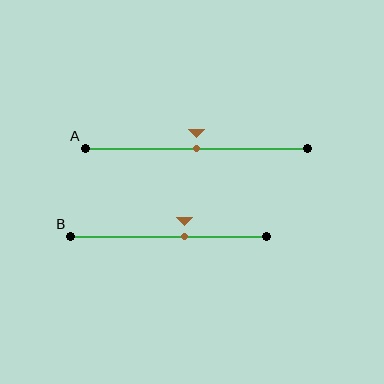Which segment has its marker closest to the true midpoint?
Segment A has its marker closest to the true midpoint.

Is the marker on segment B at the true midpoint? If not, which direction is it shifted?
No, the marker on segment B is shifted to the right by about 8% of the segment length.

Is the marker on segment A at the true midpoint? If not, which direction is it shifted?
Yes, the marker on segment A is at the true midpoint.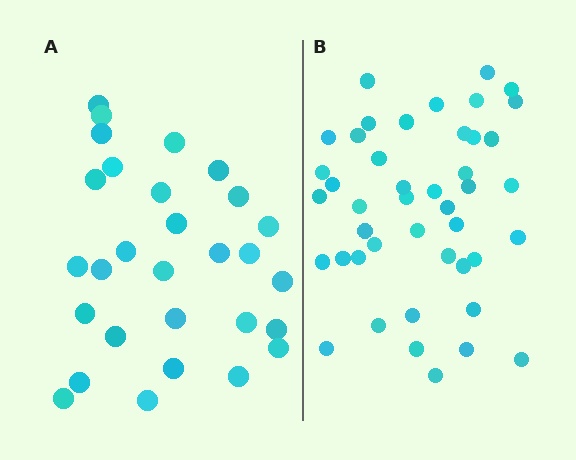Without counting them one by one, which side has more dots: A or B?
Region B (the right region) has more dots.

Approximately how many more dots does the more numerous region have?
Region B has approximately 15 more dots than region A.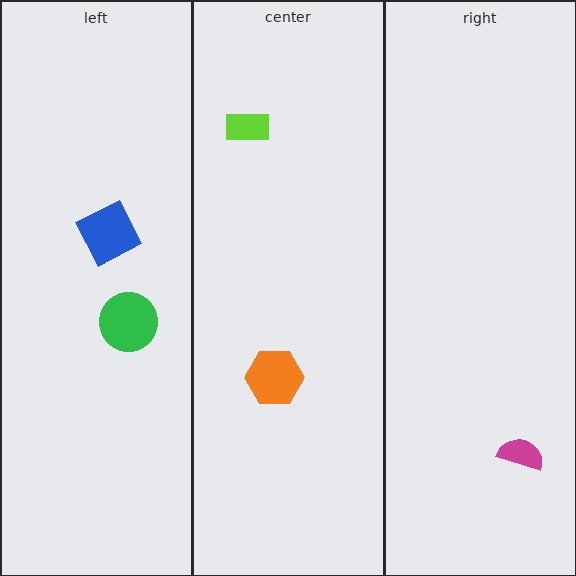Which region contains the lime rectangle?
The center region.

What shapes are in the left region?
The green circle, the blue square.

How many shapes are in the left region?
2.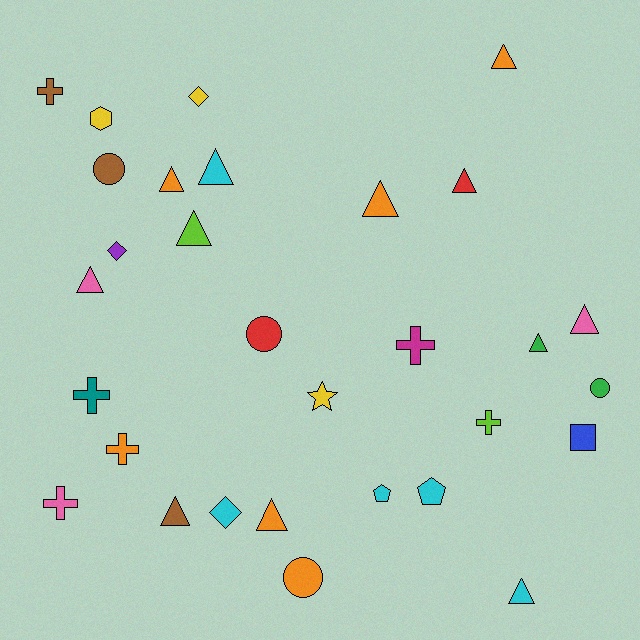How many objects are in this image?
There are 30 objects.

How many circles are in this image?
There are 4 circles.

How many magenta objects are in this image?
There is 1 magenta object.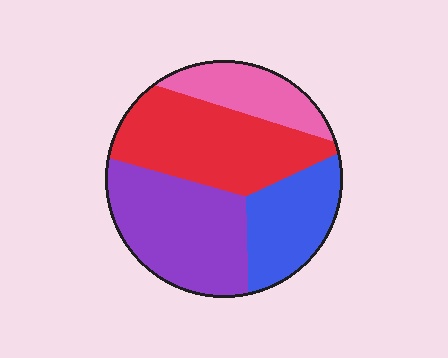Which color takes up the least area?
Pink, at roughly 15%.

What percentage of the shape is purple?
Purple covers roughly 30% of the shape.